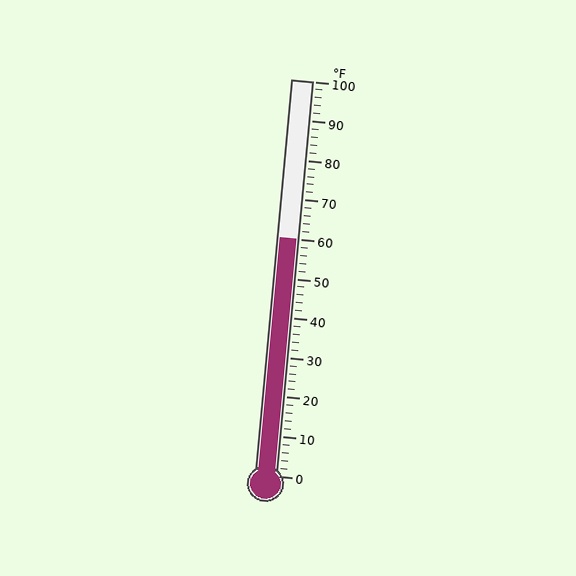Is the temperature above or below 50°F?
The temperature is above 50°F.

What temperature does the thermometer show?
The thermometer shows approximately 60°F.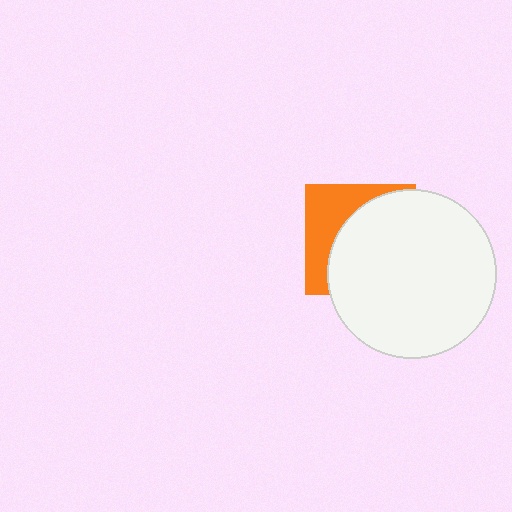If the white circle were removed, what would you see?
You would see the complete orange square.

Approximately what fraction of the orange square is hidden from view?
Roughly 64% of the orange square is hidden behind the white circle.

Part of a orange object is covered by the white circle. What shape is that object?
It is a square.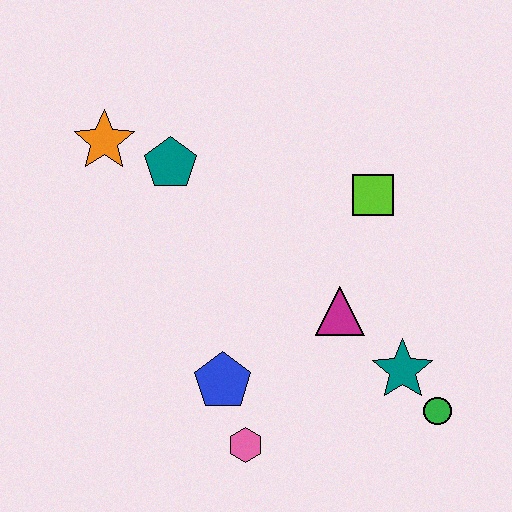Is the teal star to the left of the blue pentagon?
No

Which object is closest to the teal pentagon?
The orange star is closest to the teal pentagon.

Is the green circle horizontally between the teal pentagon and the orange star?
No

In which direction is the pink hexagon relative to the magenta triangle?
The pink hexagon is below the magenta triangle.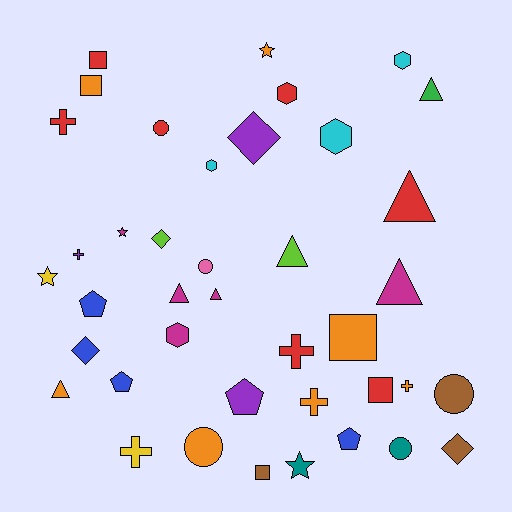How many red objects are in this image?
There are 7 red objects.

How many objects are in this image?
There are 40 objects.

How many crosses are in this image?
There are 6 crosses.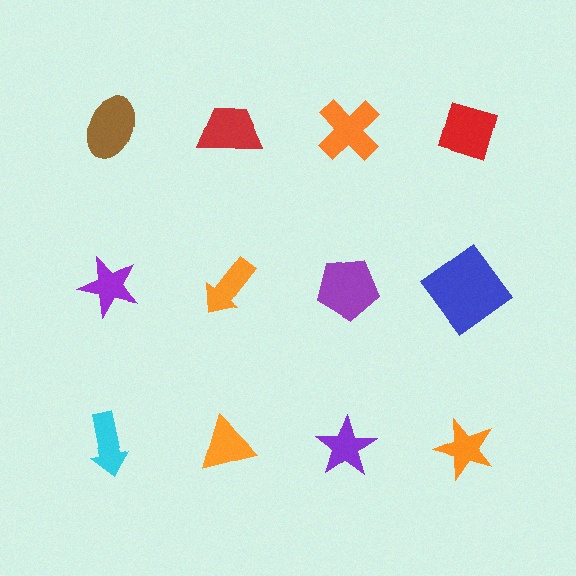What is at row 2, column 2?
An orange arrow.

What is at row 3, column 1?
A cyan arrow.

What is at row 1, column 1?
A brown ellipse.